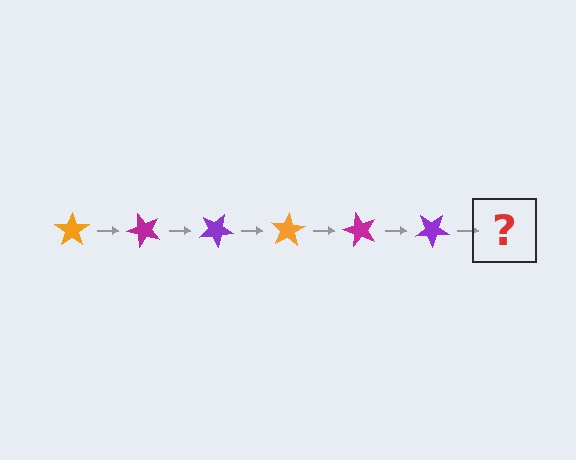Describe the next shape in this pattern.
It should be an orange star, rotated 300 degrees from the start.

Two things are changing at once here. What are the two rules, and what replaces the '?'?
The two rules are that it rotates 50 degrees each step and the color cycles through orange, magenta, and purple. The '?' should be an orange star, rotated 300 degrees from the start.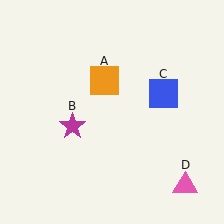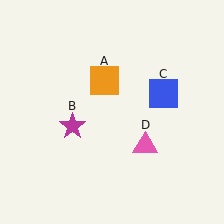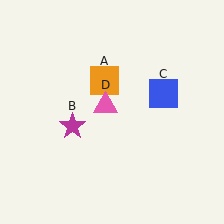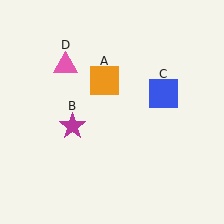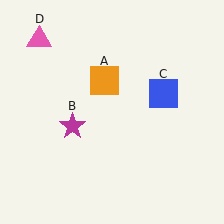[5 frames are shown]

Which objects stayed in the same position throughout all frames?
Orange square (object A) and magenta star (object B) and blue square (object C) remained stationary.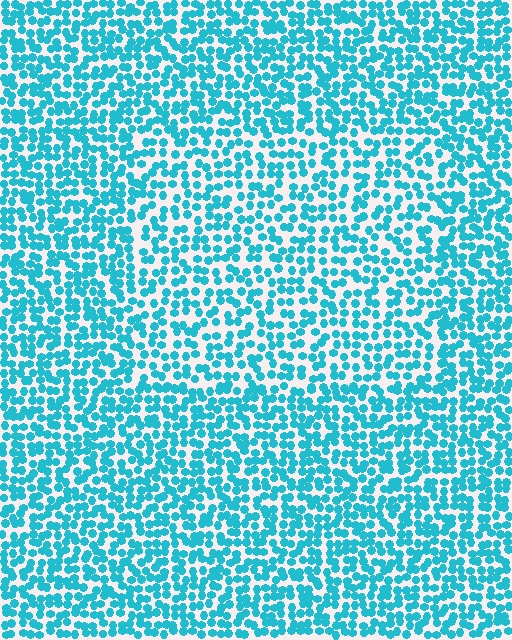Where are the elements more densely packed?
The elements are more densely packed outside the rectangle boundary.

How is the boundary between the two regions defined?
The boundary is defined by a change in element density (approximately 1.4x ratio). All elements are the same color, size, and shape.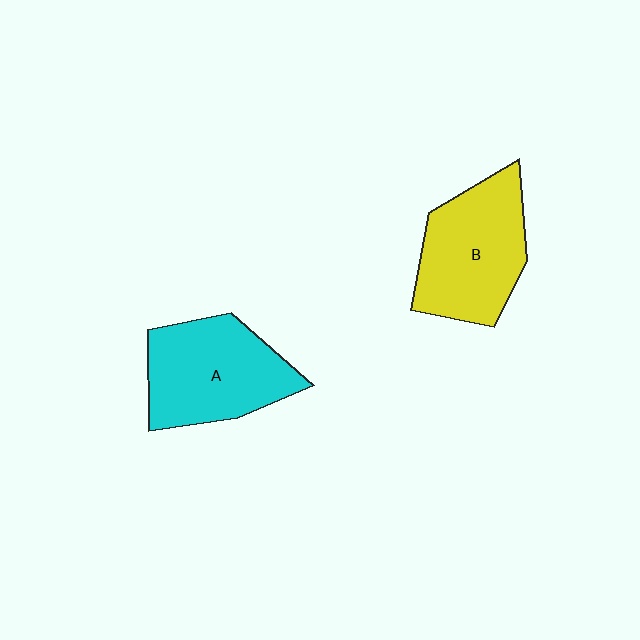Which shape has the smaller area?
Shape A (cyan).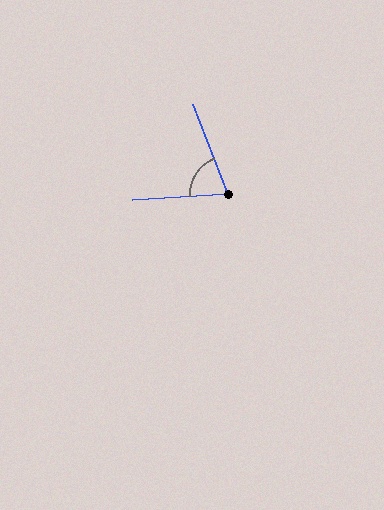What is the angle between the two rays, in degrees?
Approximately 72 degrees.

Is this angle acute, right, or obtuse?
It is acute.